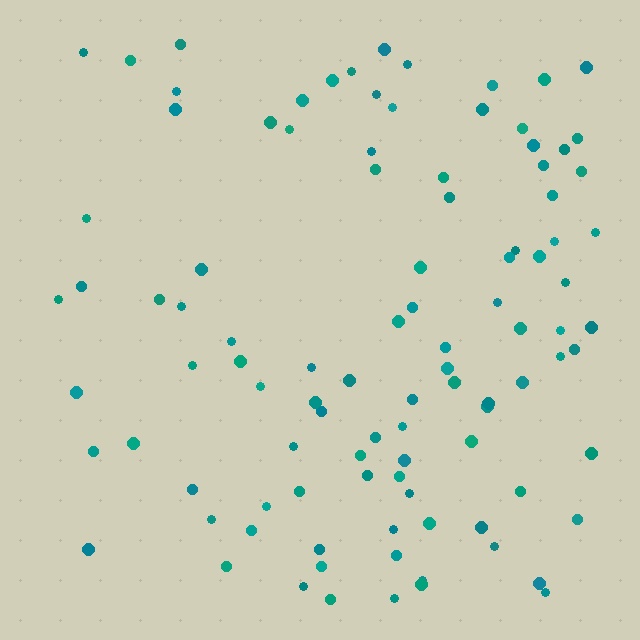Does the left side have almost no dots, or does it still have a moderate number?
Still a moderate number, just noticeably fewer than the right.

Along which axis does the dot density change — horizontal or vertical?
Horizontal.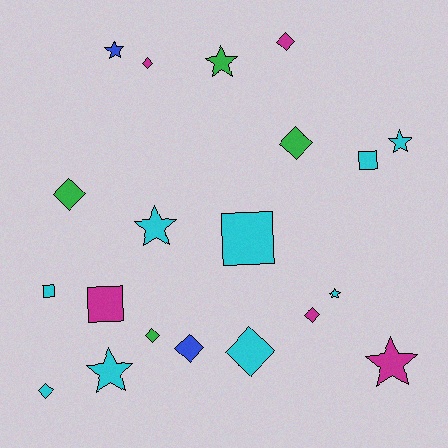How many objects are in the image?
There are 20 objects.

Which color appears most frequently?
Cyan, with 9 objects.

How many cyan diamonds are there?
There are 2 cyan diamonds.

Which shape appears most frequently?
Diamond, with 9 objects.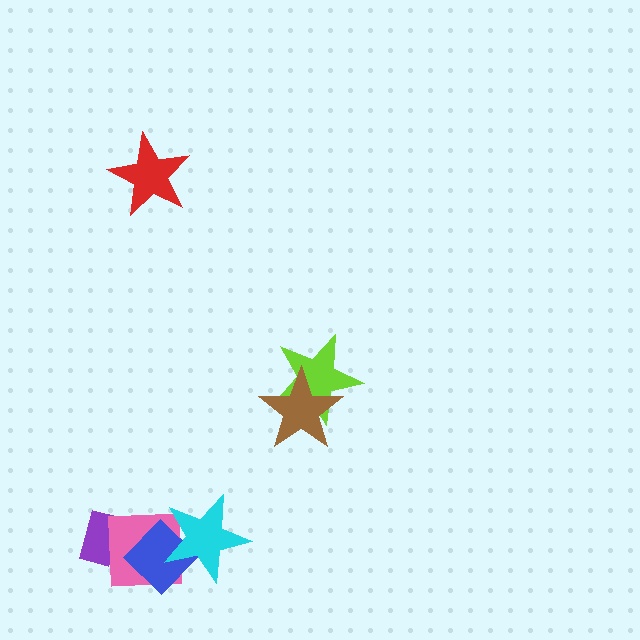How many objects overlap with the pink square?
3 objects overlap with the pink square.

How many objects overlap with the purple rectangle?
1 object overlaps with the purple rectangle.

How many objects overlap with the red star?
0 objects overlap with the red star.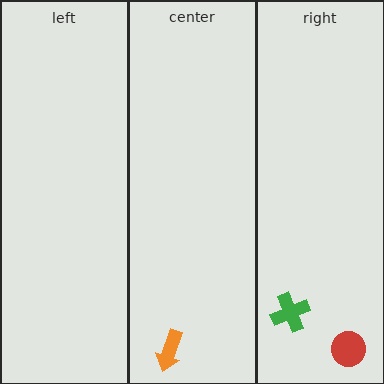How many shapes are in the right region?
2.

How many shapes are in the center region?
1.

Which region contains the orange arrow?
The center region.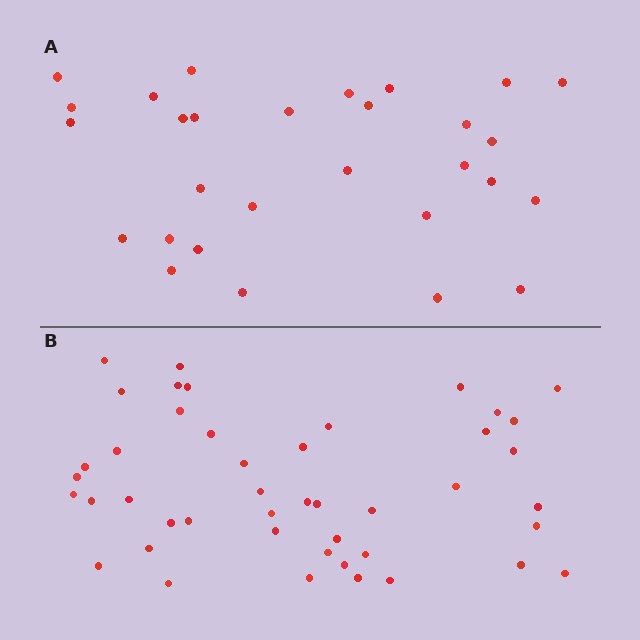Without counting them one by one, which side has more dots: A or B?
Region B (the bottom region) has more dots.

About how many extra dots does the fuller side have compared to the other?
Region B has approximately 15 more dots than region A.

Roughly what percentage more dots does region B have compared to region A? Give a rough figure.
About 55% more.